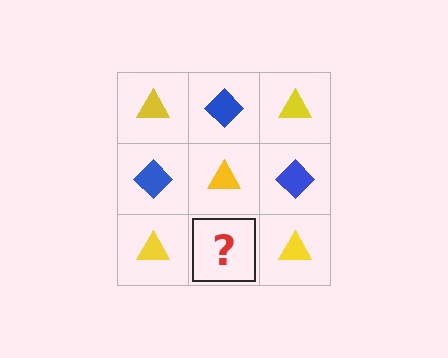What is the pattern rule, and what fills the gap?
The rule is that it alternates yellow triangle and blue diamond in a checkerboard pattern. The gap should be filled with a blue diamond.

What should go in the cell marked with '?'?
The missing cell should contain a blue diamond.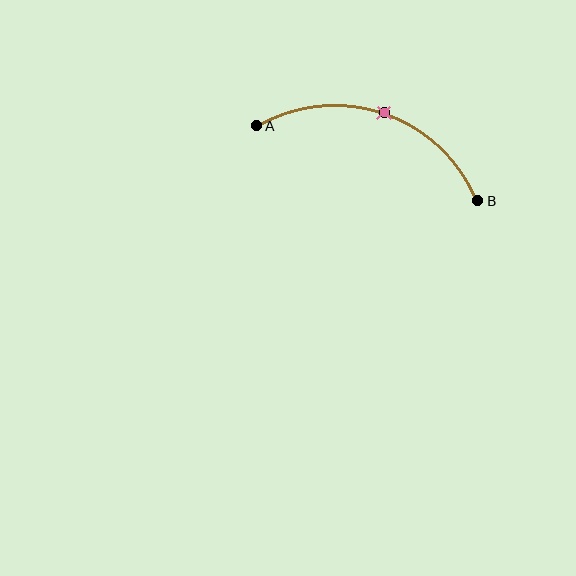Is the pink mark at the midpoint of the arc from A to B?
Yes. The pink mark lies on the arc at equal arc-length from both A and B — it is the arc midpoint.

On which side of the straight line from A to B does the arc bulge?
The arc bulges above the straight line connecting A and B.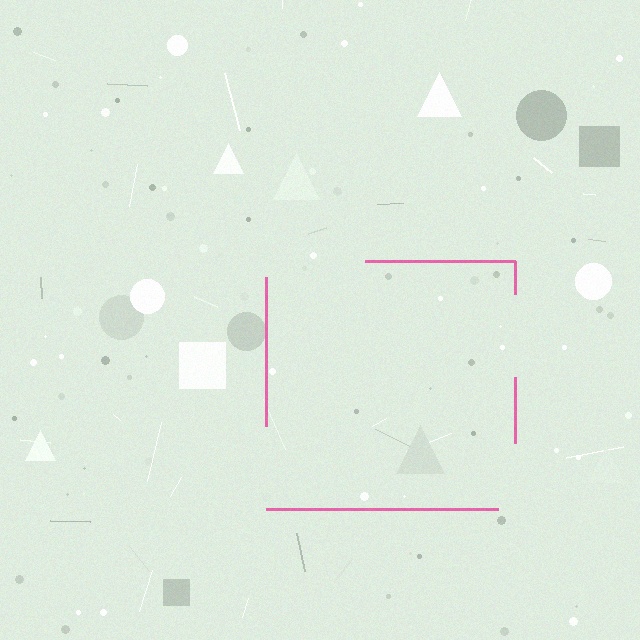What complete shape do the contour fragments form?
The contour fragments form a square.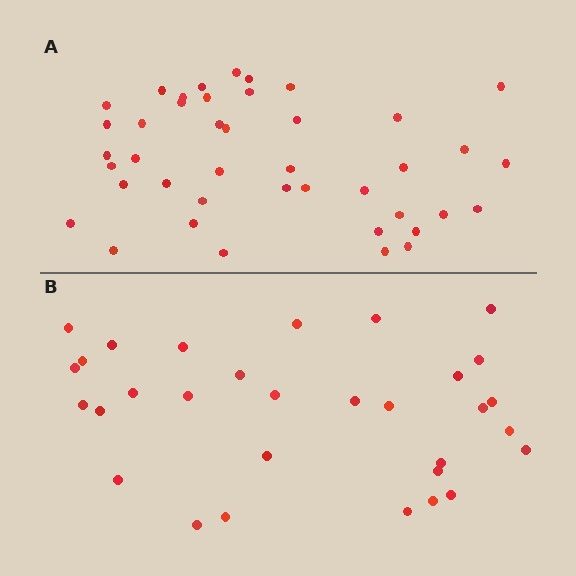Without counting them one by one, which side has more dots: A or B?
Region A (the top region) has more dots.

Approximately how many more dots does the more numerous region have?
Region A has roughly 12 or so more dots than region B.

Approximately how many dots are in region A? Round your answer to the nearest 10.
About 40 dots. (The exact count is 42, which rounds to 40.)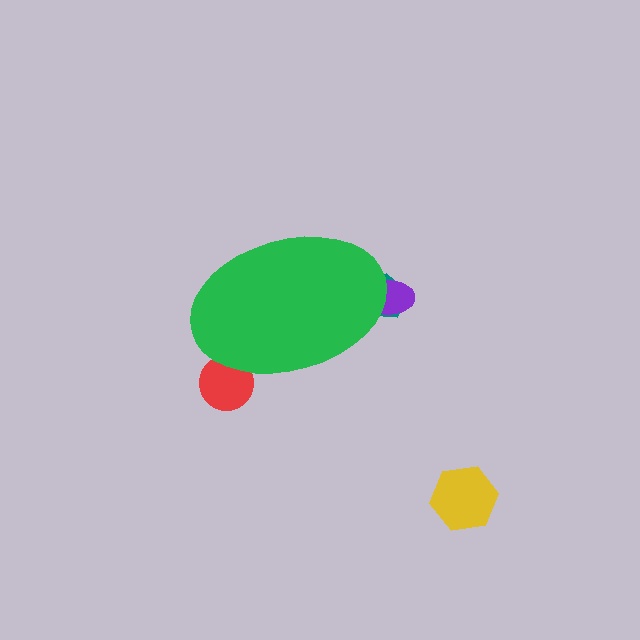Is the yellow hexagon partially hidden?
No, the yellow hexagon is fully visible.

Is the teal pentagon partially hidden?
Yes, the teal pentagon is partially hidden behind the green ellipse.